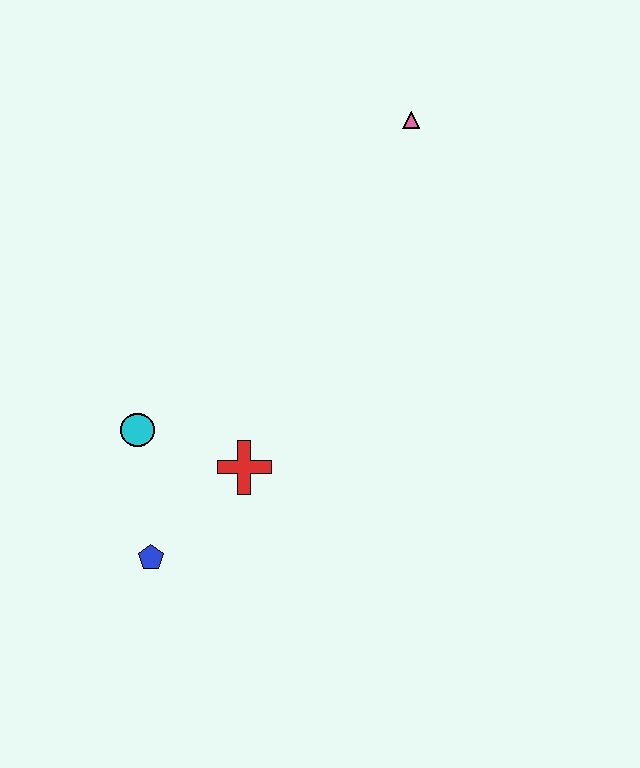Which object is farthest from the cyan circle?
The pink triangle is farthest from the cyan circle.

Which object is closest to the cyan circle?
The red cross is closest to the cyan circle.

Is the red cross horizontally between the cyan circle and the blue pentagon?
No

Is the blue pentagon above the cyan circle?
No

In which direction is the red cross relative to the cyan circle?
The red cross is to the right of the cyan circle.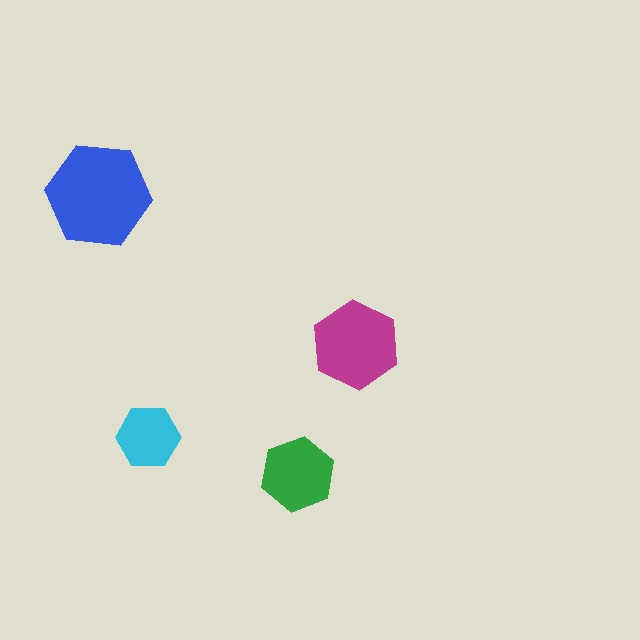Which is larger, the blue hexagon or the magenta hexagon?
The blue one.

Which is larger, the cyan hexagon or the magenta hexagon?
The magenta one.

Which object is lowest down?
The green hexagon is bottommost.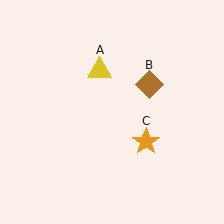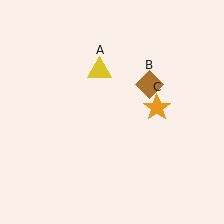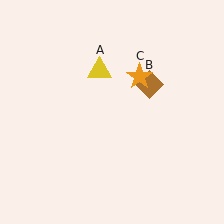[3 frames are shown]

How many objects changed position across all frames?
1 object changed position: orange star (object C).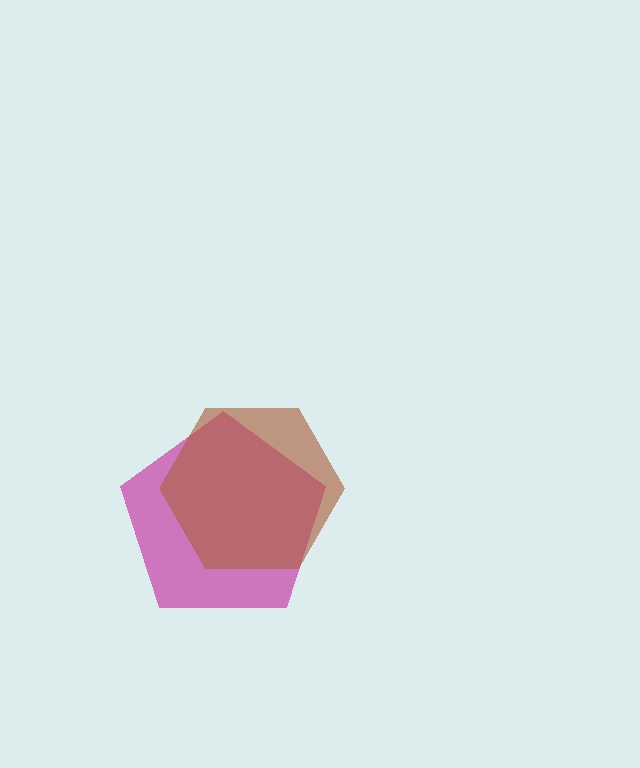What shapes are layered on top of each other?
The layered shapes are: a magenta pentagon, a brown hexagon.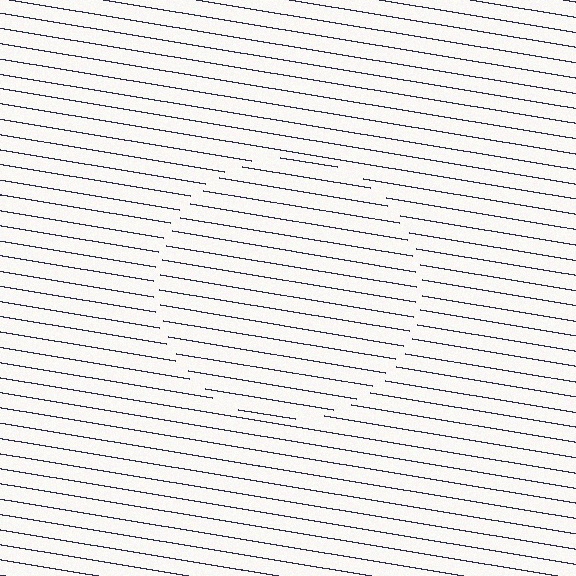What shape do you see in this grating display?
An illusory circle. The interior of the shape contains the same grating, shifted by half a period — the contour is defined by the phase discontinuity where line-ends from the inner and outer gratings abut.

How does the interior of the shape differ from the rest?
The interior of the shape contains the same grating, shifted by half a period — the contour is defined by the phase discontinuity where line-ends from the inner and outer gratings abut.